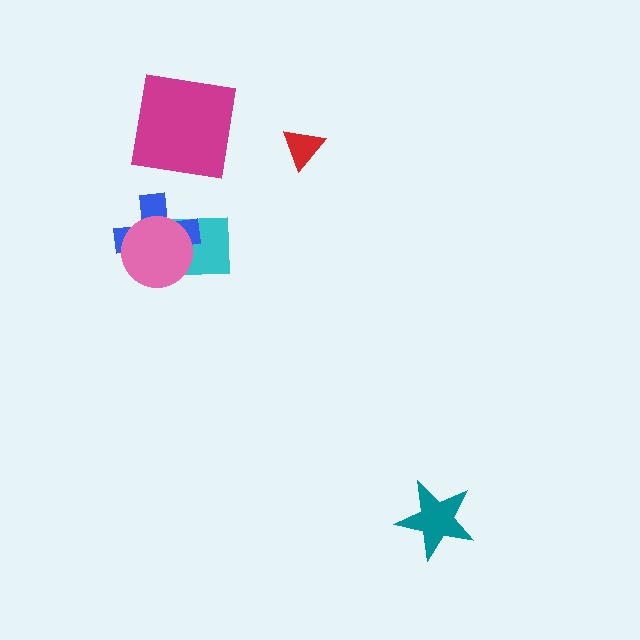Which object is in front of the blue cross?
The pink circle is in front of the blue cross.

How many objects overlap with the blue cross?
2 objects overlap with the blue cross.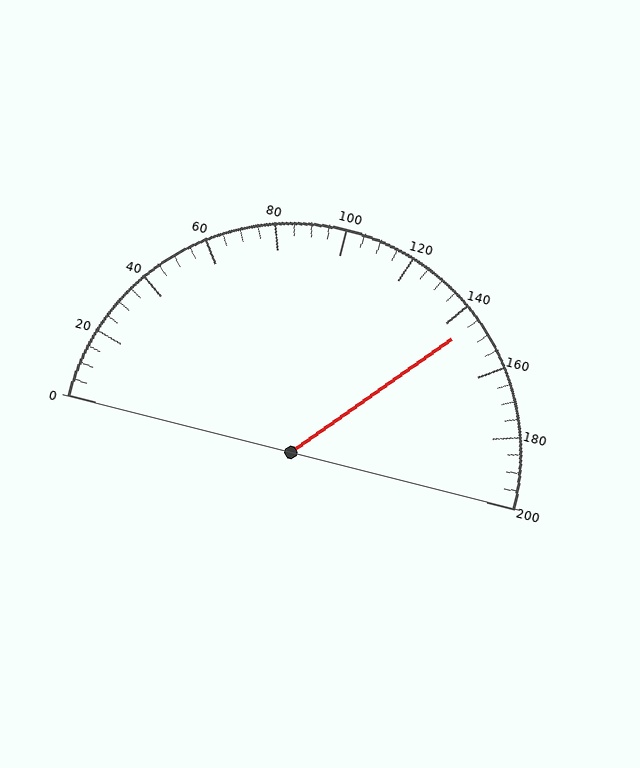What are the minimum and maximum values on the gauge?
The gauge ranges from 0 to 200.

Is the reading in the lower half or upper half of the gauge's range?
The reading is in the upper half of the range (0 to 200).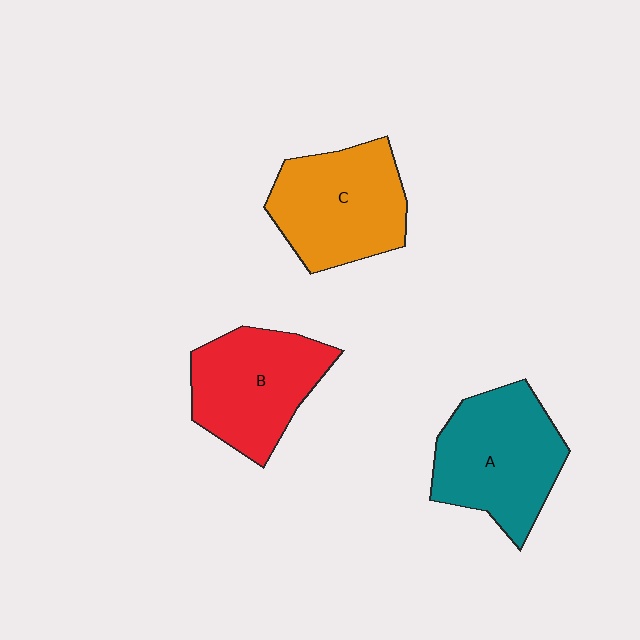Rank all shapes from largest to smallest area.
From largest to smallest: A (teal), C (orange), B (red).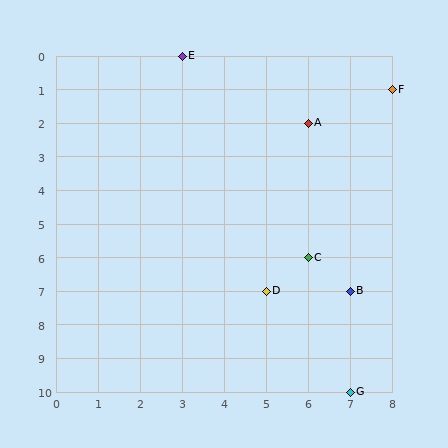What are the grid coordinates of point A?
Point A is at grid coordinates (6, 2).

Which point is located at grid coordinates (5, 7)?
Point D is at (5, 7).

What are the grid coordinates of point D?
Point D is at grid coordinates (5, 7).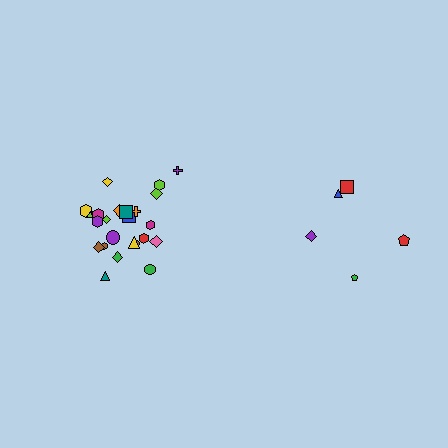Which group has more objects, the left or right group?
The left group.